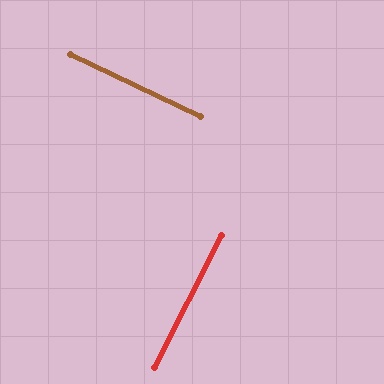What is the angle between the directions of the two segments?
Approximately 89 degrees.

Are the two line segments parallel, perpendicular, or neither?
Perpendicular — they meet at approximately 89°.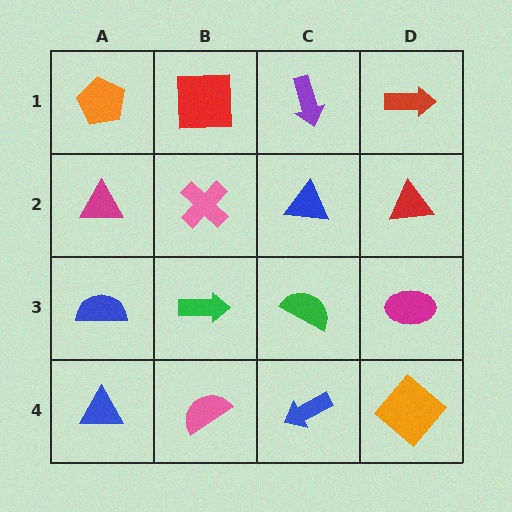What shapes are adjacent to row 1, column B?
A pink cross (row 2, column B), an orange pentagon (row 1, column A), a purple arrow (row 1, column C).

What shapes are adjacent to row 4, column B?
A green arrow (row 3, column B), a blue triangle (row 4, column A), a blue arrow (row 4, column C).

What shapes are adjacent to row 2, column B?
A red square (row 1, column B), a green arrow (row 3, column B), a magenta triangle (row 2, column A), a blue triangle (row 2, column C).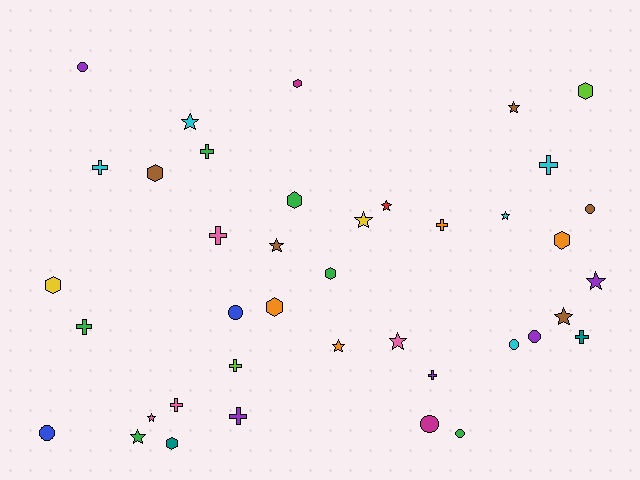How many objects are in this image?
There are 40 objects.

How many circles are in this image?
There are 8 circles.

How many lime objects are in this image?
There are 2 lime objects.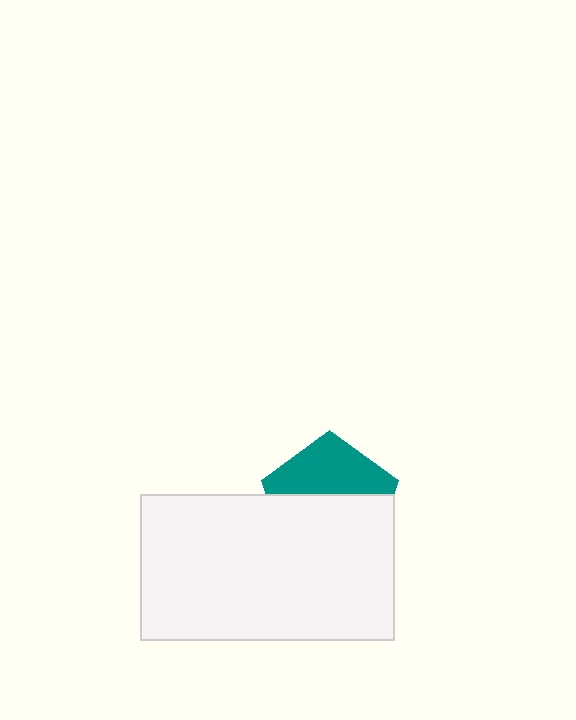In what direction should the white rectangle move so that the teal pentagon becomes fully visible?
The white rectangle should move down. That is the shortest direction to clear the overlap and leave the teal pentagon fully visible.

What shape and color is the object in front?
The object in front is a white rectangle.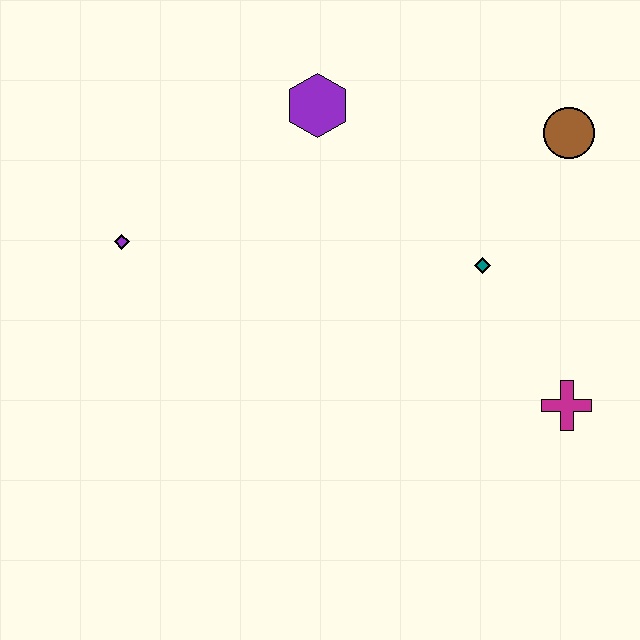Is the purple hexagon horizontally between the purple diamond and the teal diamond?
Yes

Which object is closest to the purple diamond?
The purple hexagon is closest to the purple diamond.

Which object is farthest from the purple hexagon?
The magenta cross is farthest from the purple hexagon.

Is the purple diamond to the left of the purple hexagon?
Yes